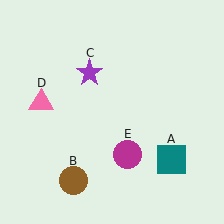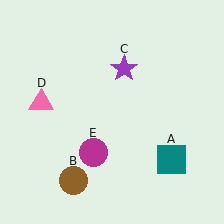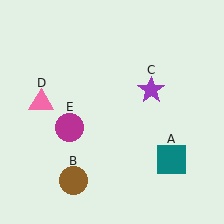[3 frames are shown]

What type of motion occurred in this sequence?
The purple star (object C), magenta circle (object E) rotated clockwise around the center of the scene.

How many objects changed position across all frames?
2 objects changed position: purple star (object C), magenta circle (object E).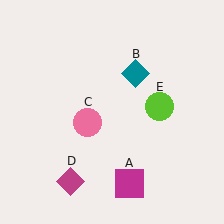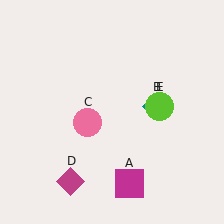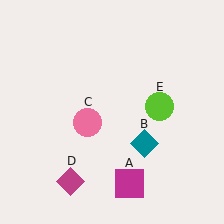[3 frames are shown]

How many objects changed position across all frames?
1 object changed position: teal diamond (object B).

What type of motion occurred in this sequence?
The teal diamond (object B) rotated clockwise around the center of the scene.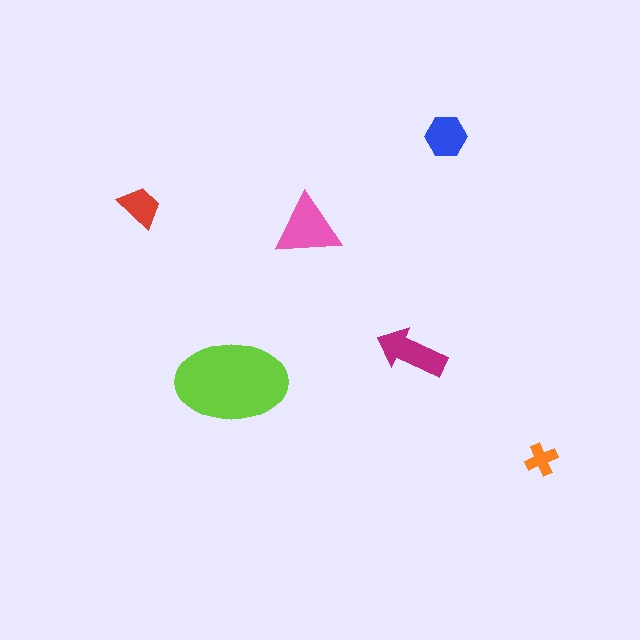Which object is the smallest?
The orange cross.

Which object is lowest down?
The orange cross is bottommost.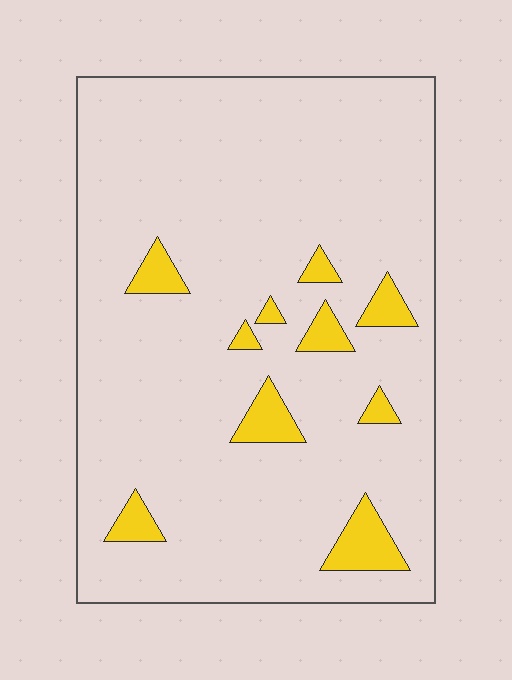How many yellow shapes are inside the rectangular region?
10.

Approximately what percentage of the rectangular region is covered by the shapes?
Approximately 10%.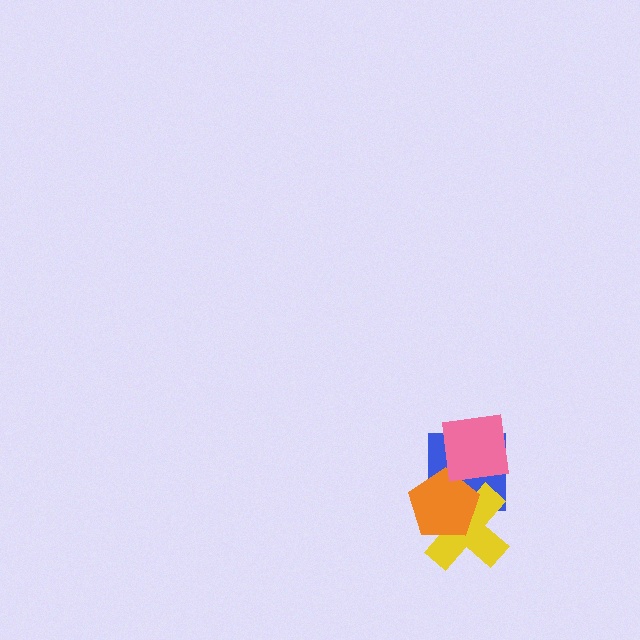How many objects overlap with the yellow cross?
2 objects overlap with the yellow cross.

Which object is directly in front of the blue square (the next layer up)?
The yellow cross is directly in front of the blue square.